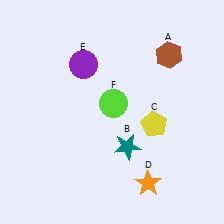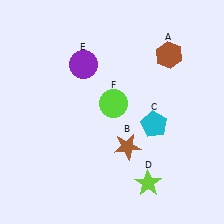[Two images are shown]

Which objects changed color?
B changed from teal to brown. C changed from yellow to cyan. D changed from orange to lime.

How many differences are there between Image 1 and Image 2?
There are 3 differences between the two images.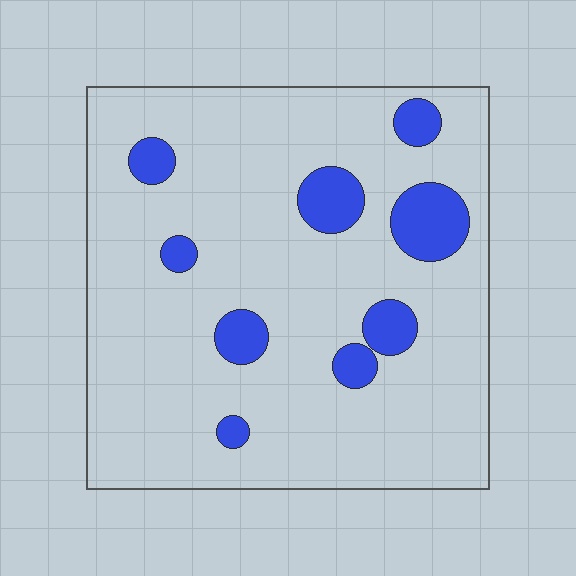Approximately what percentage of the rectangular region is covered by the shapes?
Approximately 15%.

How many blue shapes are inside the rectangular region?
9.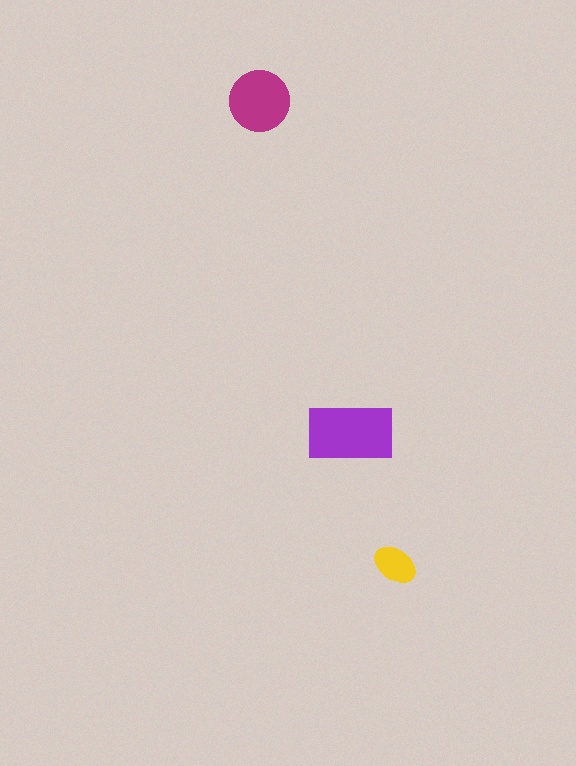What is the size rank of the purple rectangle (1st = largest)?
1st.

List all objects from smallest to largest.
The yellow ellipse, the magenta circle, the purple rectangle.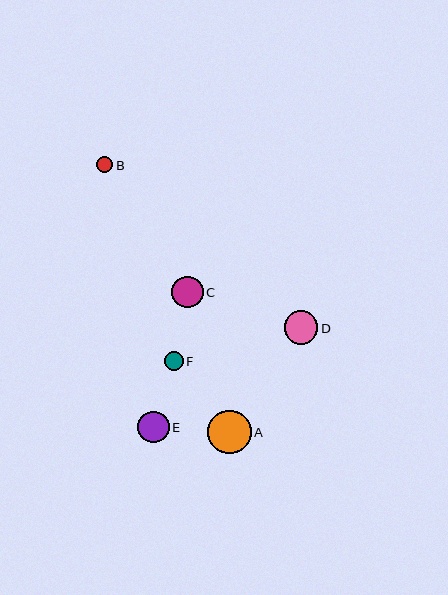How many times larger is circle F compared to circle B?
Circle F is approximately 1.2 times the size of circle B.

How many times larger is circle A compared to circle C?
Circle A is approximately 1.4 times the size of circle C.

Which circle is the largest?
Circle A is the largest with a size of approximately 44 pixels.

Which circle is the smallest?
Circle B is the smallest with a size of approximately 16 pixels.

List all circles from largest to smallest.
From largest to smallest: A, D, C, E, F, B.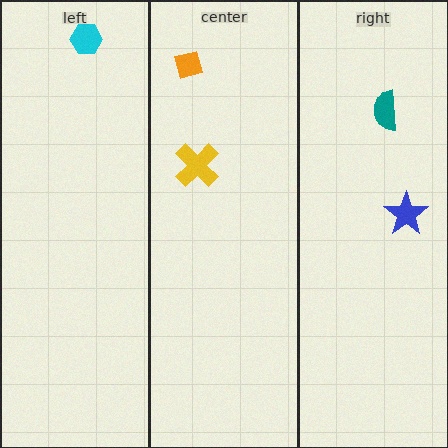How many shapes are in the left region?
1.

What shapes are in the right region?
The blue star, the teal semicircle.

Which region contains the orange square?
The center region.